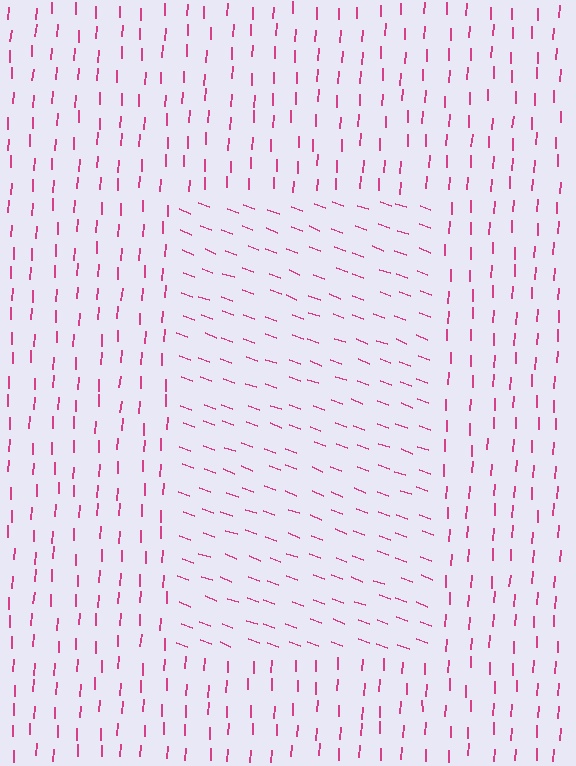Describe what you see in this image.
The image is filled with small magenta line segments. A rectangle region in the image has lines oriented differently from the surrounding lines, creating a visible texture boundary.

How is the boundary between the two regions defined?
The boundary is defined purely by a change in line orientation (approximately 72 degrees difference). All lines are the same color and thickness.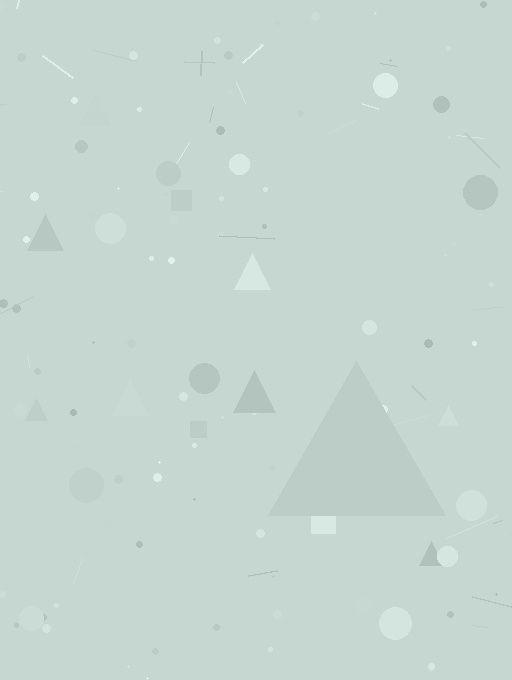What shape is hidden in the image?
A triangle is hidden in the image.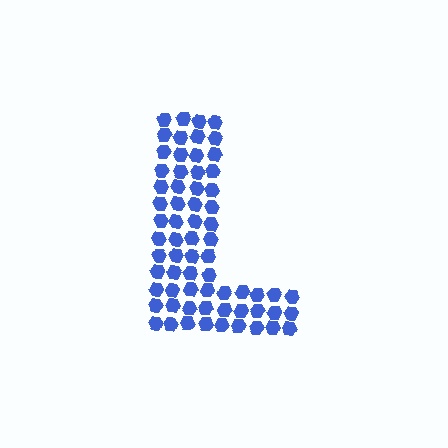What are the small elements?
The small elements are hexagons.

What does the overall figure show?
The overall figure shows the letter L.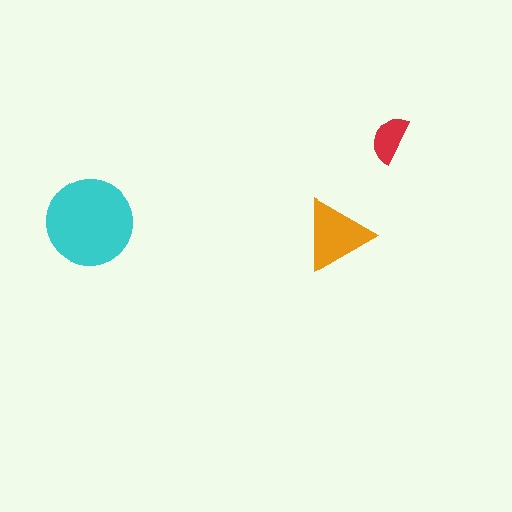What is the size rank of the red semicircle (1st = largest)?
3rd.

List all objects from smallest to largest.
The red semicircle, the orange triangle, the cyan circle.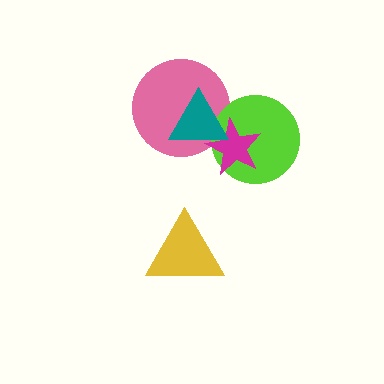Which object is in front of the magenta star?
The teal triangle is in front of the magenta star.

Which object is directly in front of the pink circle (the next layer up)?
The lime circle is directly in front of the pink circle.